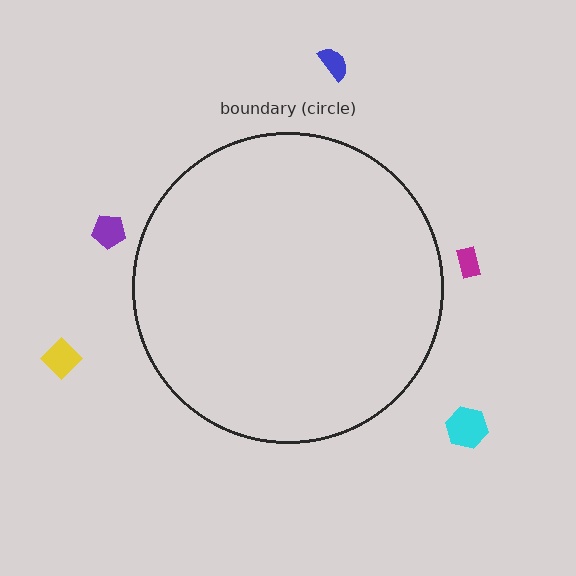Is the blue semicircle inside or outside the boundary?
Outside.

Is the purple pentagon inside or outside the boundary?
Outside.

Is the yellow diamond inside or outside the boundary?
Outside.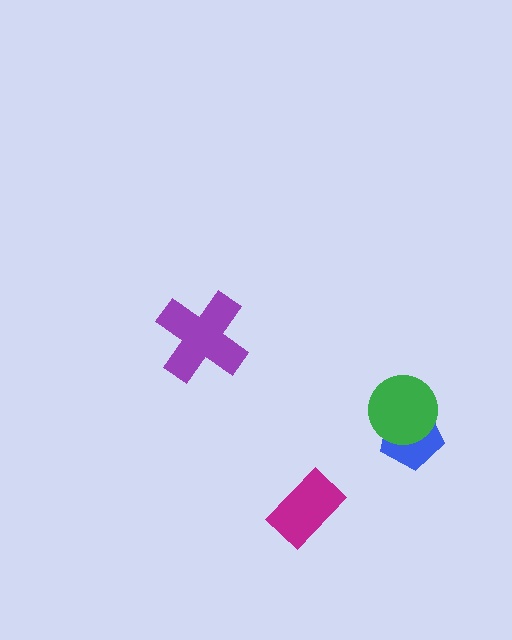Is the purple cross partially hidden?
No, no other shape covers it.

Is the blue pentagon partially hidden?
Yes, it is partially covered by another shape.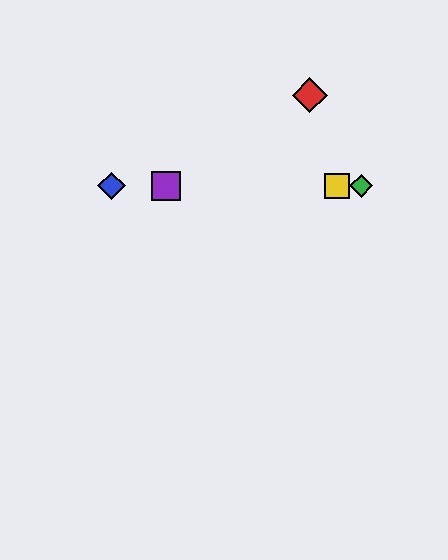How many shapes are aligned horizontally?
4 shapes (the blue diamond, the green diamond, the yellow square, the purple square) are aligned horizontally.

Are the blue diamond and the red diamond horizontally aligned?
No, the blue diamond is at y≈186 and the red diamond is at y≈95.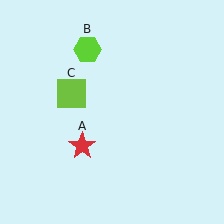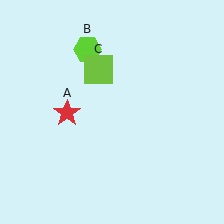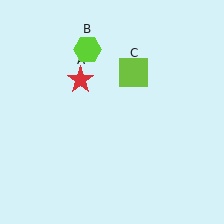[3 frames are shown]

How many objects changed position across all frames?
2 objects changed position: red star (object A), lime square (object C).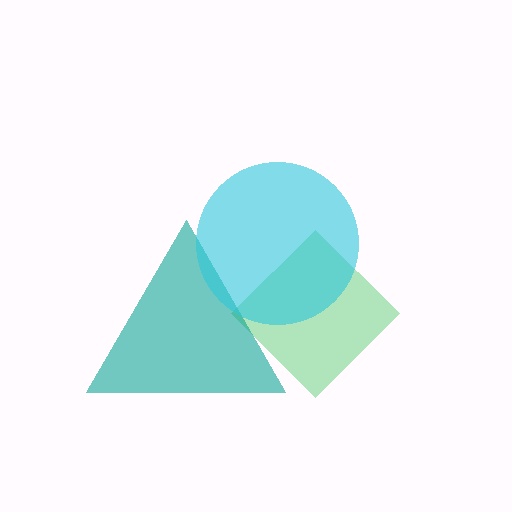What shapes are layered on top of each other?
The layered shapes are: a green diamond, a teal triangle, a cyan circle.